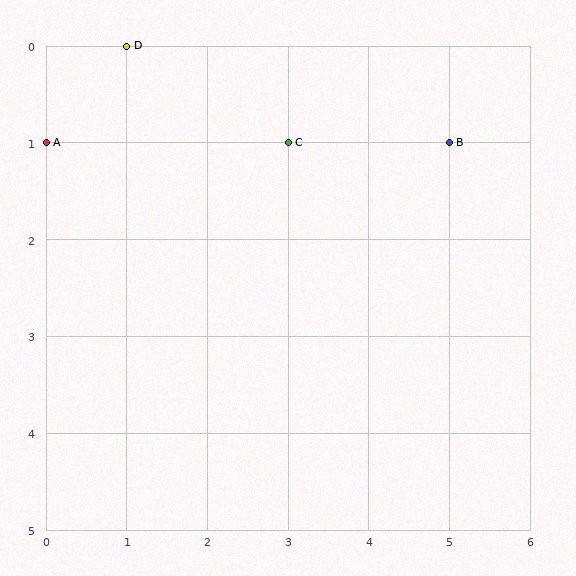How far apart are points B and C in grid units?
Points B and C are 2 columns apart.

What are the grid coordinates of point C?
Point C is at grid coordinates (3, 1).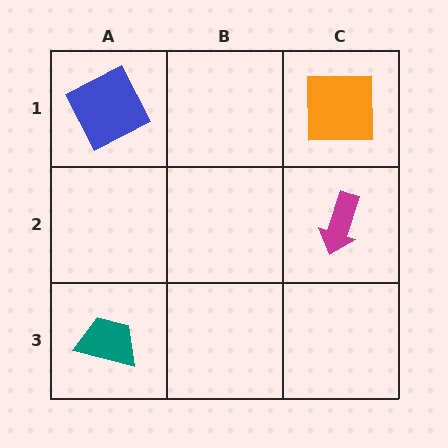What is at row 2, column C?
A magenta arrow.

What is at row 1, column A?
A blue square.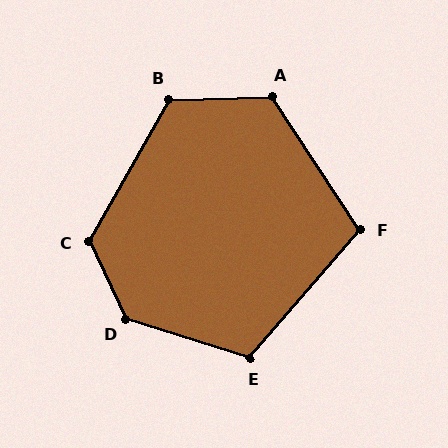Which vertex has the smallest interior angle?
F, at approximately 106 degrees.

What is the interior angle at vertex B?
Approximately 121 degrees (obtuse).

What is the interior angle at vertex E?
Approximately 113 degrees (obtuse).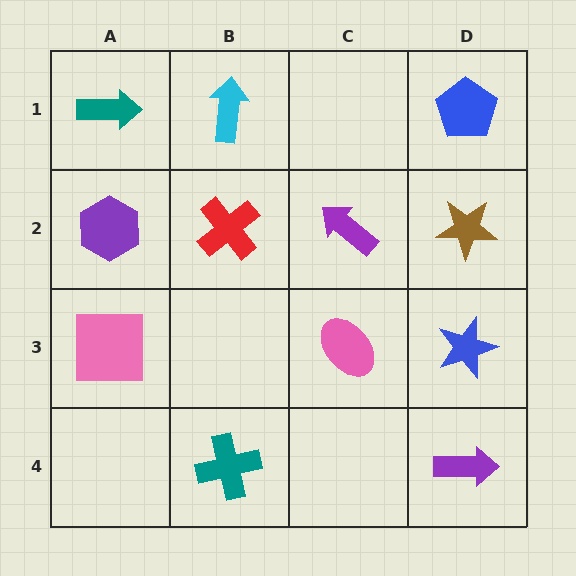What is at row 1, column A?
A teal arrow.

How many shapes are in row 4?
2 shapes.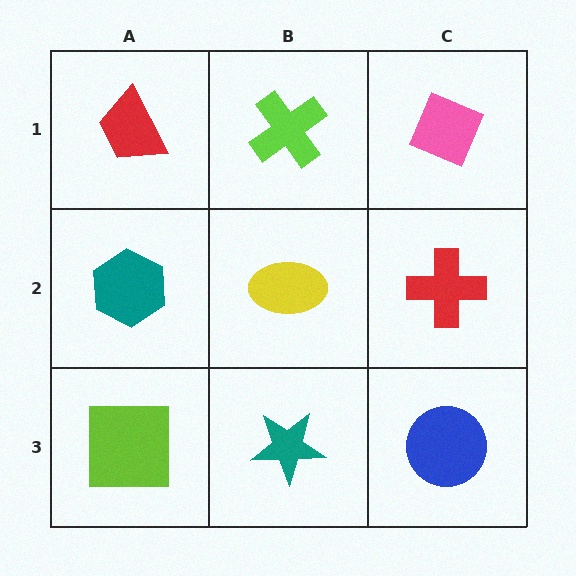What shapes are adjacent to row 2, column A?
A red trapezoid (row 1, column A), a lime square (row 3, column A), a yellow ellipse (row 2, column B).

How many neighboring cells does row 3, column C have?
2.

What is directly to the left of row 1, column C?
A lime cross.